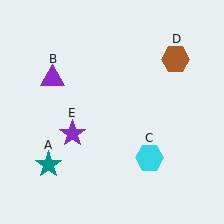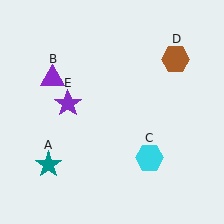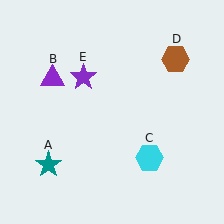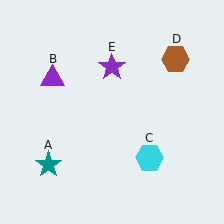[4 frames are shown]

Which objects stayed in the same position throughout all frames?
Teal star (object A) and purple triangle (object B) and cyan hexagon (object C) and brown hexagon (object D) remained stationary.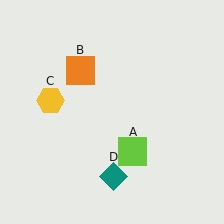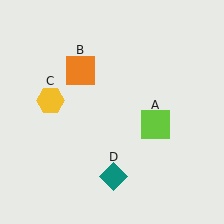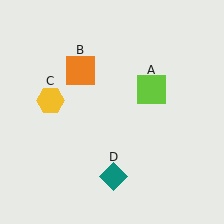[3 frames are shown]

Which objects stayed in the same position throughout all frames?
Orange square (object B) and yellow hexagon (object C) and teal diamond (object D) remained stationary.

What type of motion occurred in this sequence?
The lime square (object A) rotated counterclockwise around the center of the scene.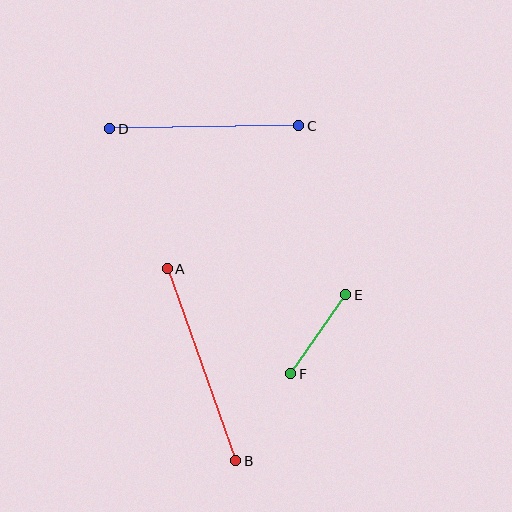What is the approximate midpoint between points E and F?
The midpoint is at approximately (318, 334) pixels.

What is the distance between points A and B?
The distance is approximately 204 pixels.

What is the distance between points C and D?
The distance is approximately 189 pixels.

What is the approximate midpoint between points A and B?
The midpoint is at approximately (202, 365) pixels.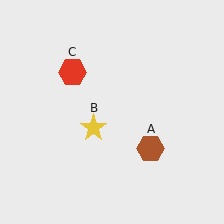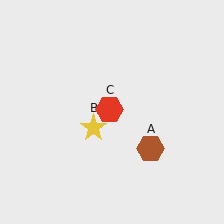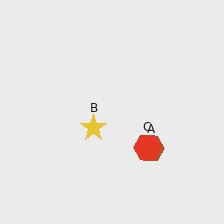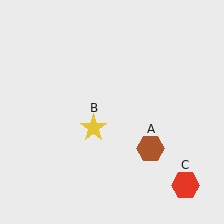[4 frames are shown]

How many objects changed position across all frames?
1 object changed position: red hexagon (object C).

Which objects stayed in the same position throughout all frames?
Brown hexagon (object A) and yellow star (object B) remained stationary.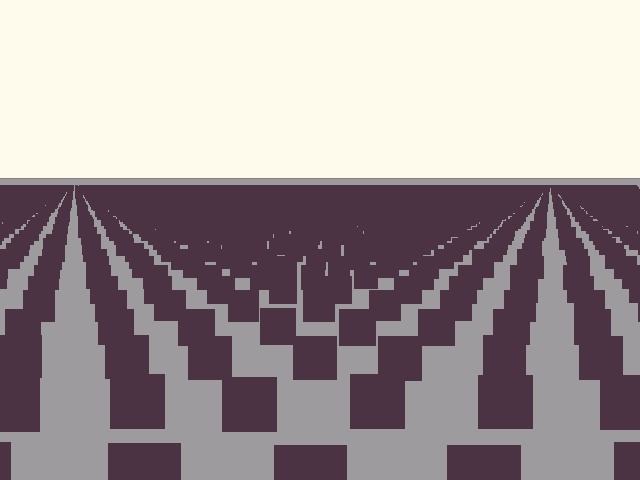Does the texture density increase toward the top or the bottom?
Density increases toward the top.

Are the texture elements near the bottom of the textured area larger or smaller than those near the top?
Larger. Near the bottom, elements are closer to the viewer and appear at a bigger on-screen size.